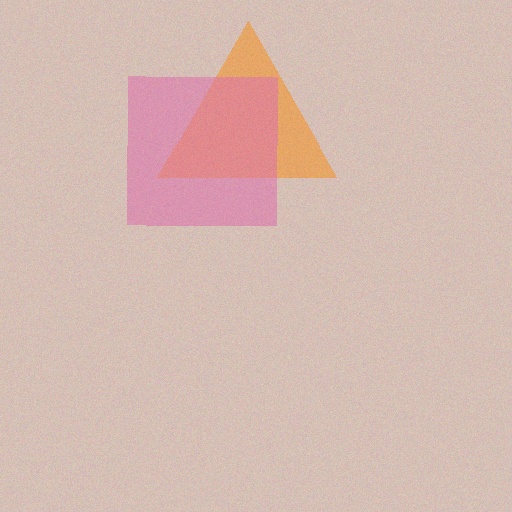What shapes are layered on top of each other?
The layered shapes are: an orange triangle, a pink square.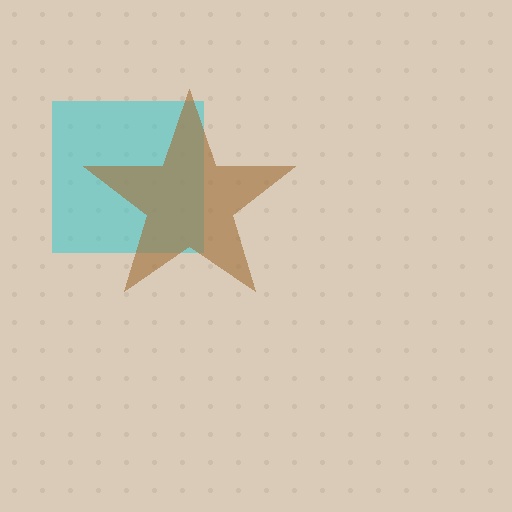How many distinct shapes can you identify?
There are 2 distinct shapes: a cyan square, a brown star.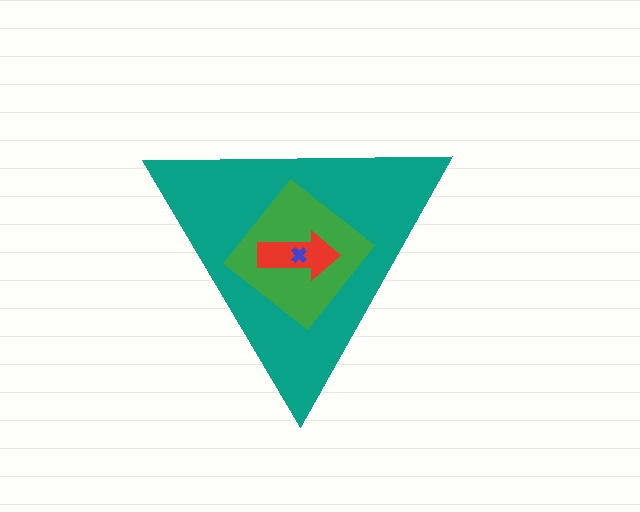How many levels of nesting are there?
4.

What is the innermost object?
The blue cross.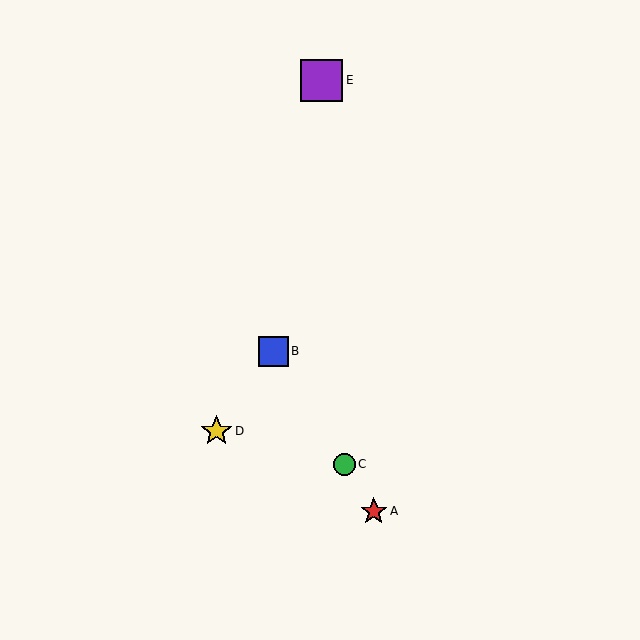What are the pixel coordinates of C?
Object C is at (344, 464).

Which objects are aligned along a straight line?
Objects A, B, C are aligned along a straight line.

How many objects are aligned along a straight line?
3 objects (A, B, C) are aligned along a straight line.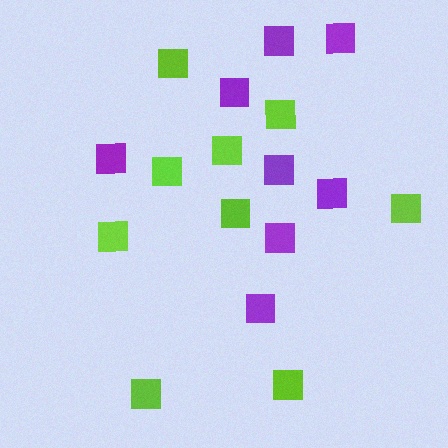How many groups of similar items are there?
There are 2 groups: one group of lime squares (9) and one group of purple squares (8).